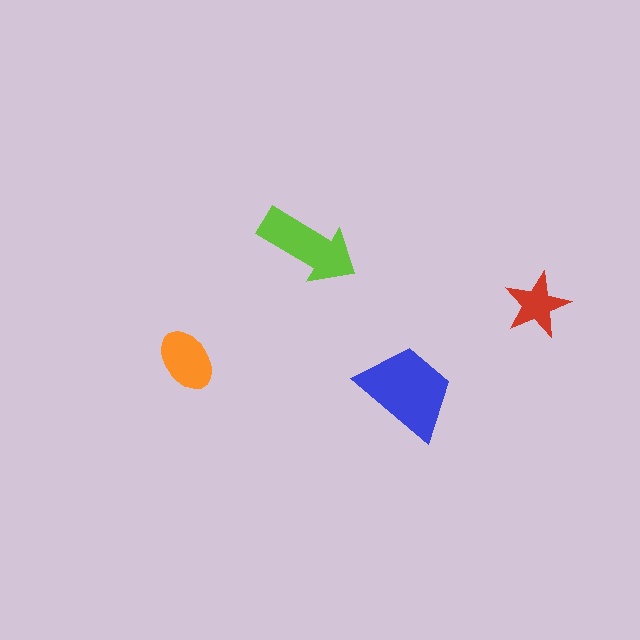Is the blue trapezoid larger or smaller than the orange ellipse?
Larger.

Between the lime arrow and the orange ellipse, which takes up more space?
The lime arrow.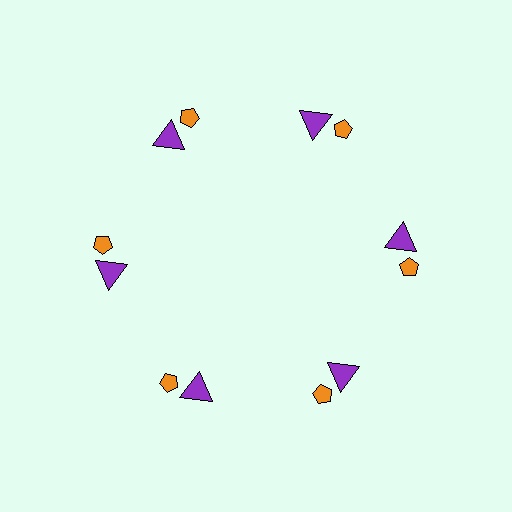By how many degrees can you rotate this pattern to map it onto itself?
The pattern maps onto itself every 60 degrees of rotation.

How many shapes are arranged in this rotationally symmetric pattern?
There are 12 shapes, arranged in 6 groups of 2.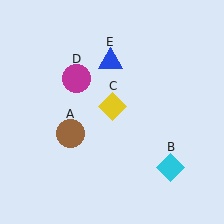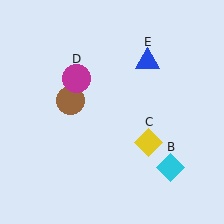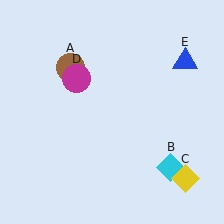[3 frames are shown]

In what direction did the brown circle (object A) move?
The brown circle (object A) moved up.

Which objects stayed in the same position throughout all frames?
Cyan diamond (object B) and magenta circle (object D) remained stationary.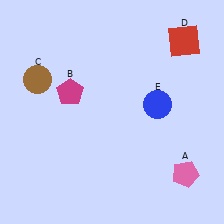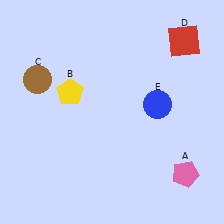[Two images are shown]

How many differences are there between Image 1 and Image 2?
There is 1 difference between the two images.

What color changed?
The pentagon (B) changed from magenta in Image 1 to yellow in Image 2.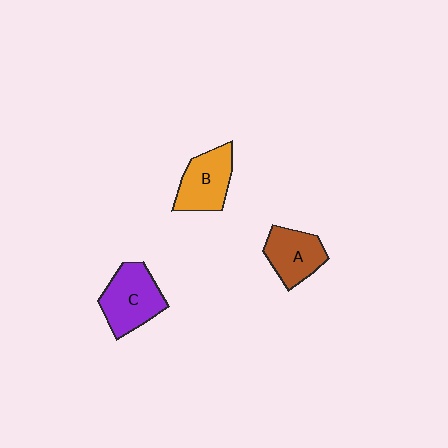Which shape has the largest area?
Shape C (purple).